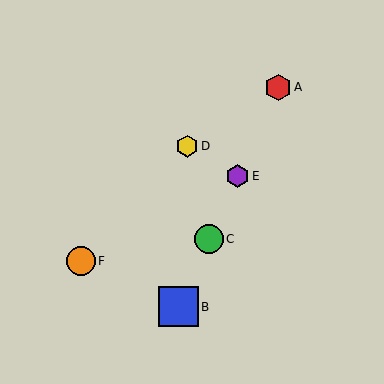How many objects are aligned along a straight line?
4 objects (A, B, C, E) are aligned along a straight line.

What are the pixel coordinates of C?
Object C is at (209, 239).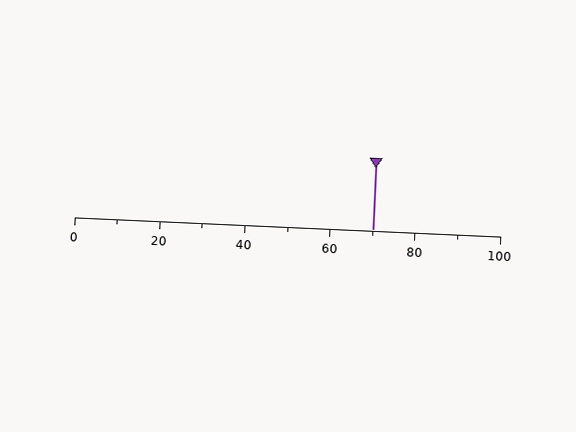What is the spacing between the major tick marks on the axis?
The major ticks are spaced 20 apart.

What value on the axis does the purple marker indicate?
The marker indicates approximately 70.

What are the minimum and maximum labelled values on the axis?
The axis runs from 0 to 100.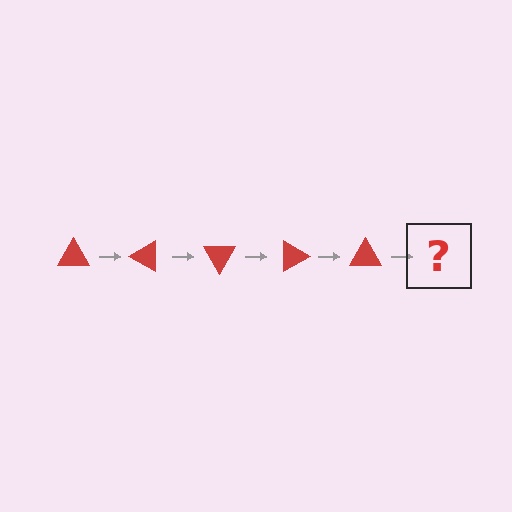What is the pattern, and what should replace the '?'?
The pattern is that the triangle rotates 30 degrees each step. The '?' should be a red triangle rotated 150 degrees.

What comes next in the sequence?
The next element should be a red triangle rotated 150 degrees.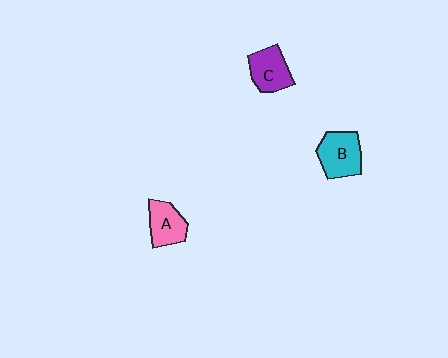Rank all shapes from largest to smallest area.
From largest to smallest: B (cyan), C (purple), A (pink).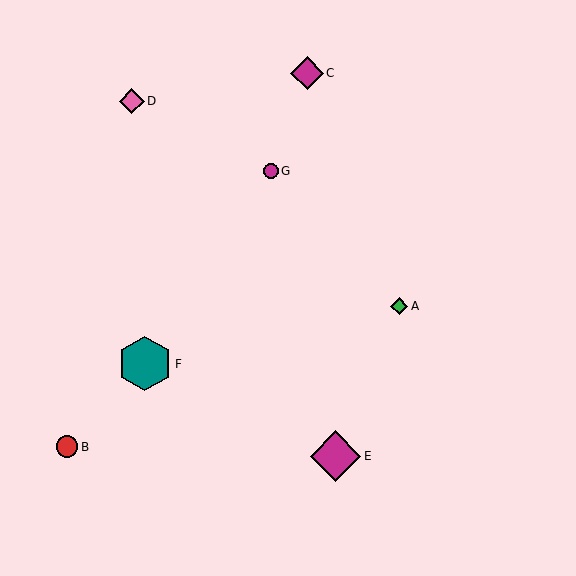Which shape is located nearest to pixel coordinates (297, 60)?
The magenta diamond (labeled C) at (307, 73) is nearest to that location.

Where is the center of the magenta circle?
The center of the magenta circle is at (271, 171).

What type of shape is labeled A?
Shape A is a green diamond.